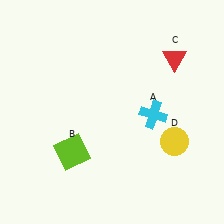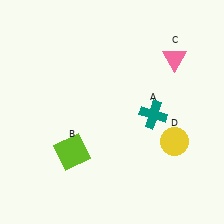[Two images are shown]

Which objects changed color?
A changed from cyan to teal. C changed from red to pink.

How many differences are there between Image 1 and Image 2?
There are 2 differences between the two images.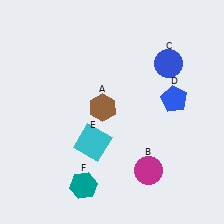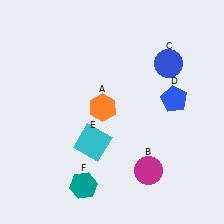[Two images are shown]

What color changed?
The hexagon (A) changed from brown in Image 1 to orange in Image 2.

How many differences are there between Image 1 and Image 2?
There is 1 difference between the two images.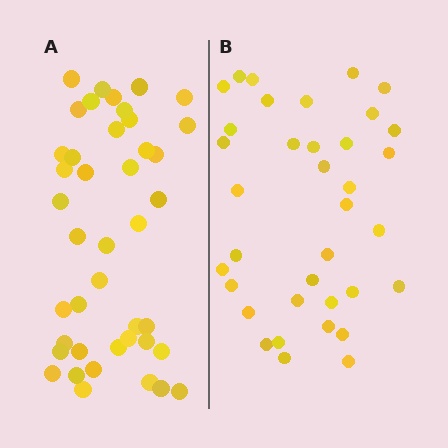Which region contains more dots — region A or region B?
Region A (the left region) has more dots.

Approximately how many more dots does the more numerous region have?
Region A has about 6 more dots than region B.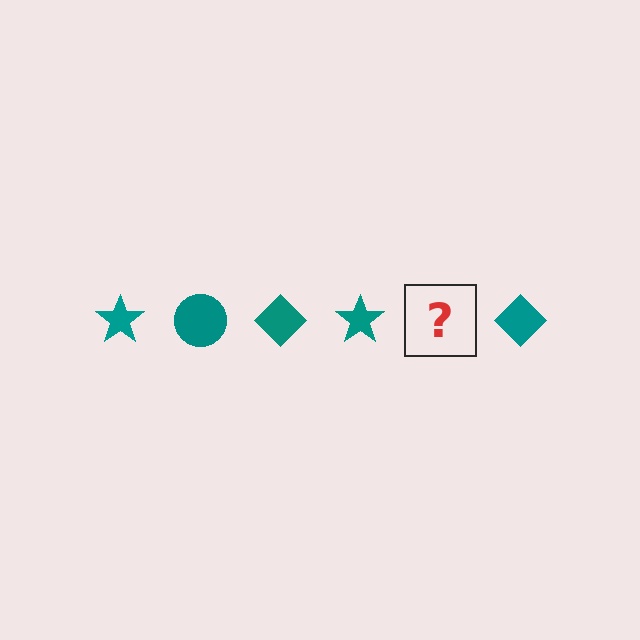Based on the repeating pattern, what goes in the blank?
The blank should be a teal circle.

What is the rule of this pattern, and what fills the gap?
The rule is that the pattern cycles through star, circle, diamond shapes in teal. The gap should be filled with a teal circle.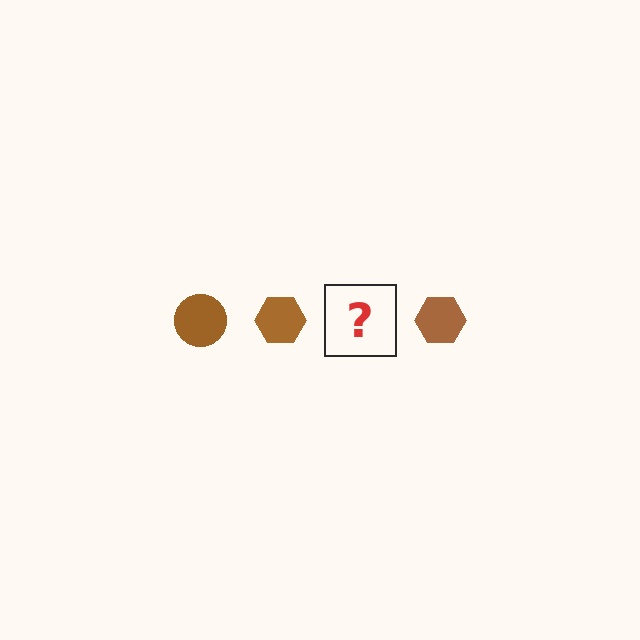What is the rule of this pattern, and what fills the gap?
The rule is that the pattern cycles through circle, hexagon shapes in brown. The gap should be filled with a brown circle.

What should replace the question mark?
The question mark should be replaced with a brown circle.